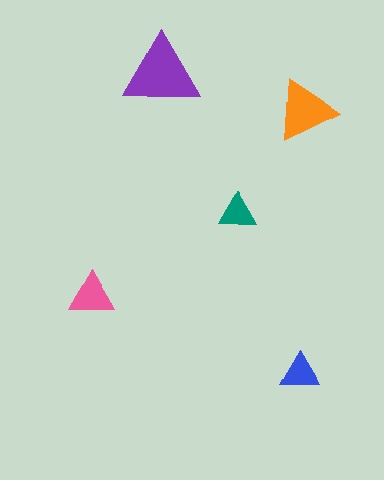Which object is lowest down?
The blue triangle is bottommost.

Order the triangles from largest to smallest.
the purple one, the orange one, the pink one, the blue one, the teal one.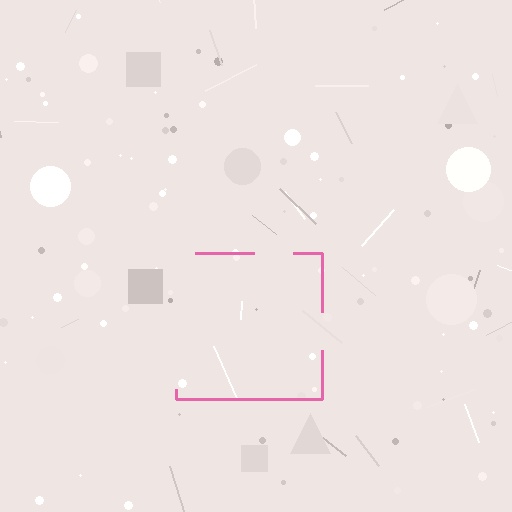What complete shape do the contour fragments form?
The contour fragments form a square.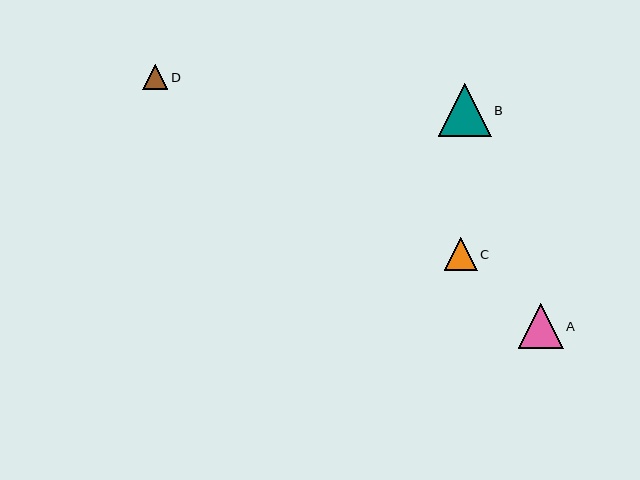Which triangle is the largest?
Triangle B is the largest with a size of approximately 53 pixels.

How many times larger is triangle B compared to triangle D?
Triangle B is approximately 2.1 times the size of triangle D.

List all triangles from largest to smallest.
From largest to smallest: B, A, C, D.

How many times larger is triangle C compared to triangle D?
Triangle C is approximately 1.3 times the size of triangle D.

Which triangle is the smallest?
Triangle D is the smallest with a size of approximately 25 pixels.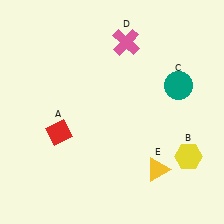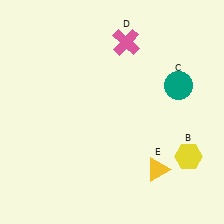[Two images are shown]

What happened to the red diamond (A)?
The red diamond (A) was removed in Image 2. It was in the bottom-left area of Image 1.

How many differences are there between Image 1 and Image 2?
There is 1 difference between the two images.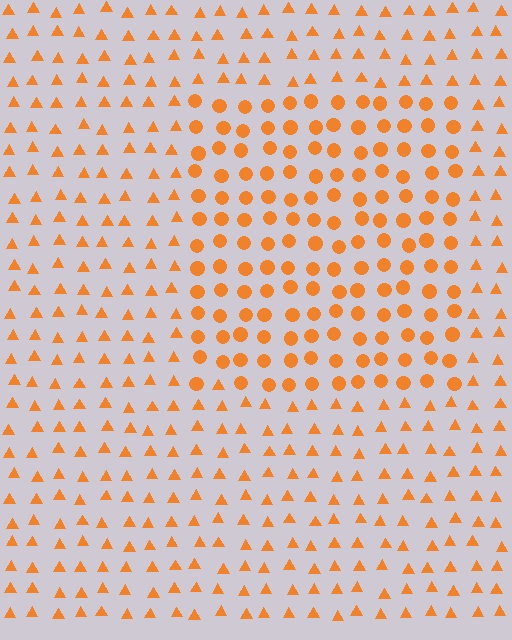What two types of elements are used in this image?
The image uses circles inside the rectangle region and triangles outside it.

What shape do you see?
I see a rectangle.